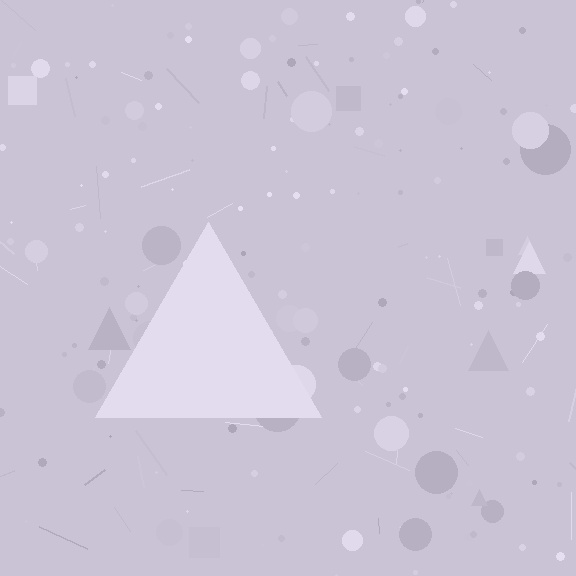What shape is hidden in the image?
A triangle is hidden in the image.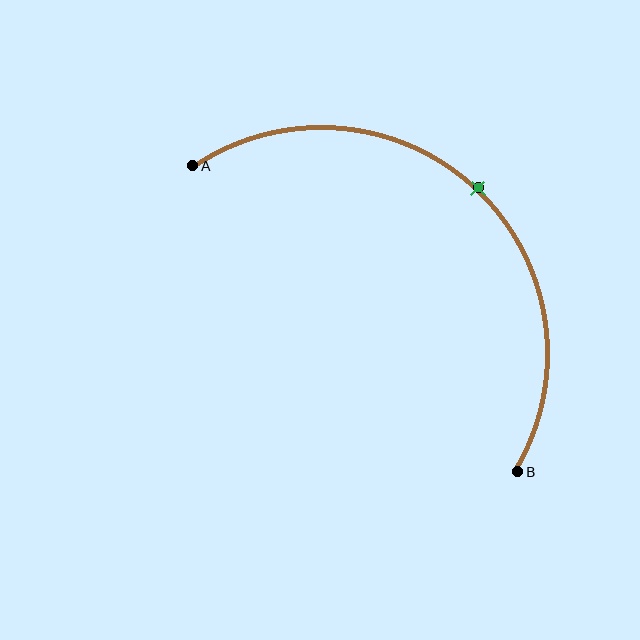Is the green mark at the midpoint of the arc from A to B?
Yes. The green mark lies on the arc at equal arc-length from both A and B — it is the arc midpoint.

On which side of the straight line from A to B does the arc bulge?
The arc bulges above and to the right of the straight line connecting A and B.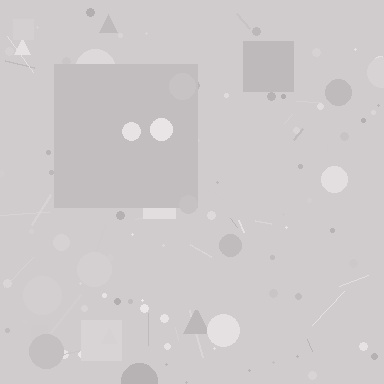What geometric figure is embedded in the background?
A square is embedded in the background.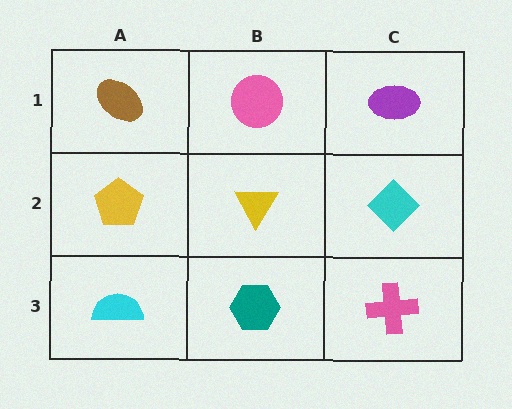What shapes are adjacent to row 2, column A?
A brown ellipse (row 1, column A), a cyan semicircle (row 3, column A), a yellow triangle (row 2, column B).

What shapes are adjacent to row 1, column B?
A yellow triangle (row 2, column B), a brown ellipse (row 1, column A), a purple ellipse (row 1, column C).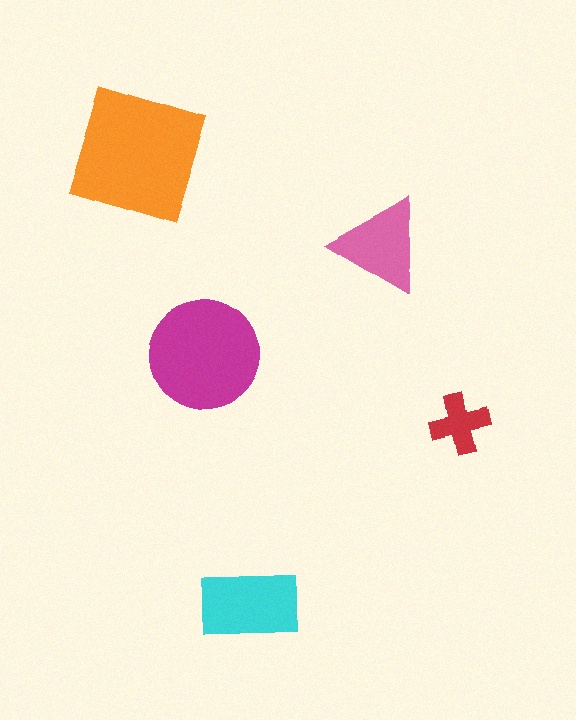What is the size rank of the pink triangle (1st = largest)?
4th.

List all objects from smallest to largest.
The red cross, the pink triangle, the cyan rectangle, the magenta circle, the orange square.